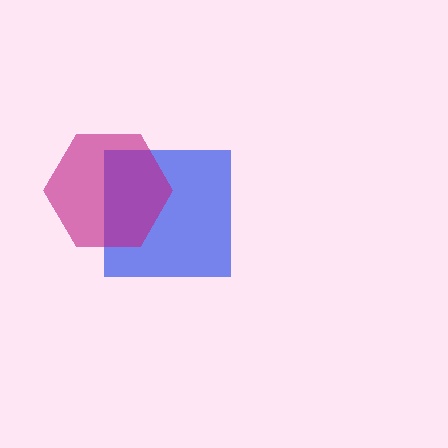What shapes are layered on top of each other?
The layered shapes are: a blue square, a magenta hexagon.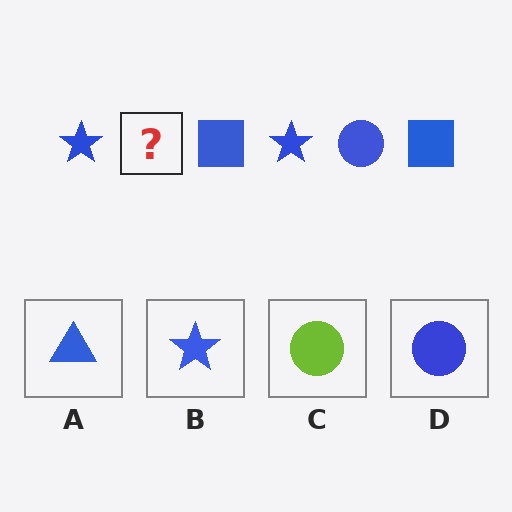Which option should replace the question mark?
Option D.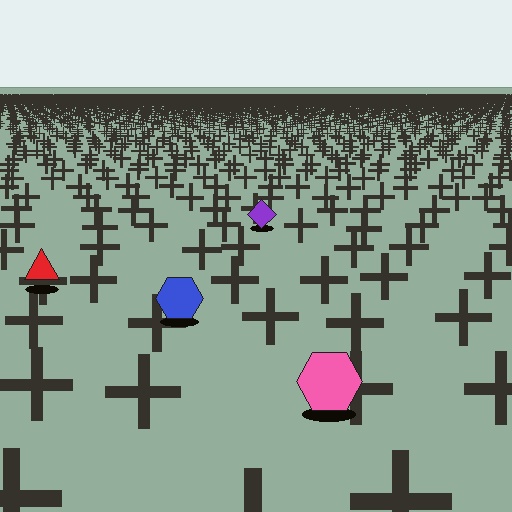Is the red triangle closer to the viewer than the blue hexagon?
No. The blue hexagon is closer — you can tell from the texture gradient: the ground texture is coarser near it.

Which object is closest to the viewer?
The pink hexagon is closest. The texture marks near it are larger and more spread out.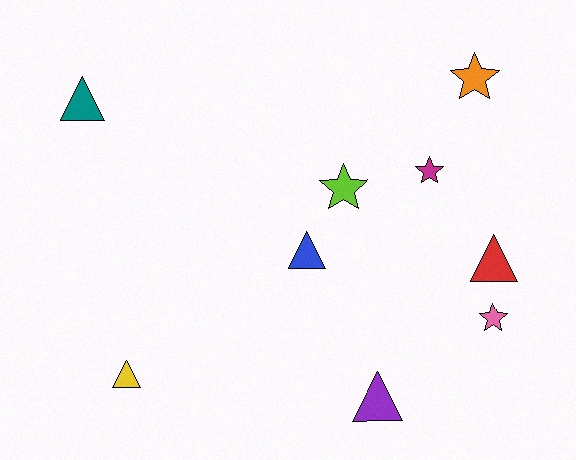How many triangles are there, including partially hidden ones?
There are 5 triangles.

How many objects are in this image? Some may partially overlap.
There are 9 objects.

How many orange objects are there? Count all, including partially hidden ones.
There is 1 orange object.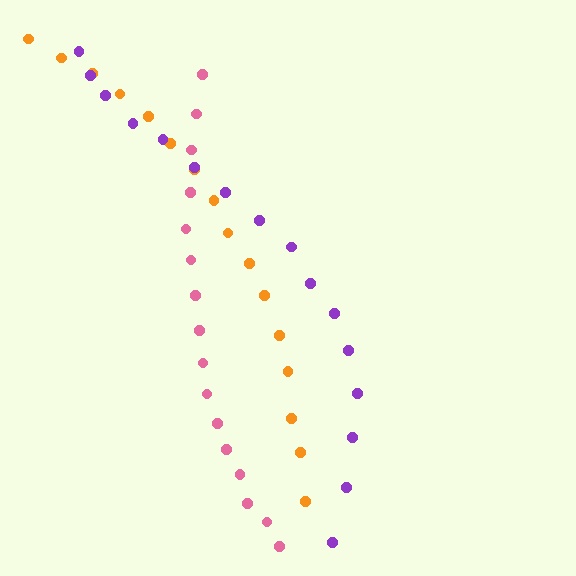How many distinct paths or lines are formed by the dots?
There are 3 distinct paths.